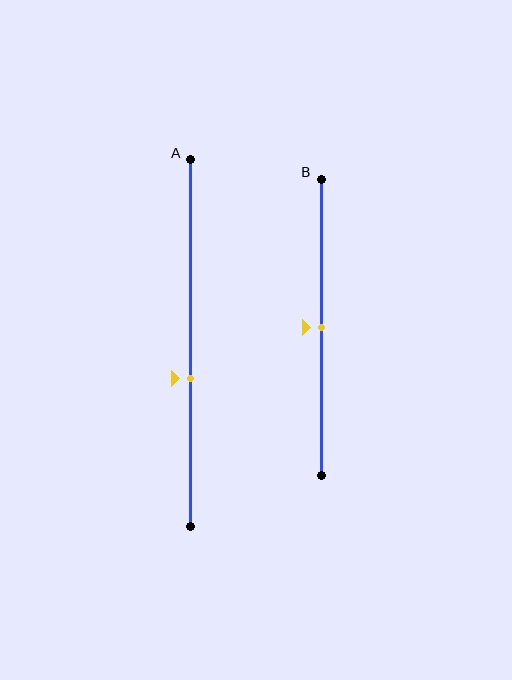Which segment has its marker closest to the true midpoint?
Segment B has its marker closest to the true midpoint.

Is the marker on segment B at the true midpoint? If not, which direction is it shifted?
Yes, the marker on segment B is at the true midpoint.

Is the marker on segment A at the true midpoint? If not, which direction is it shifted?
No, the marker on segment A is shifted downward by about 10% of the segment length.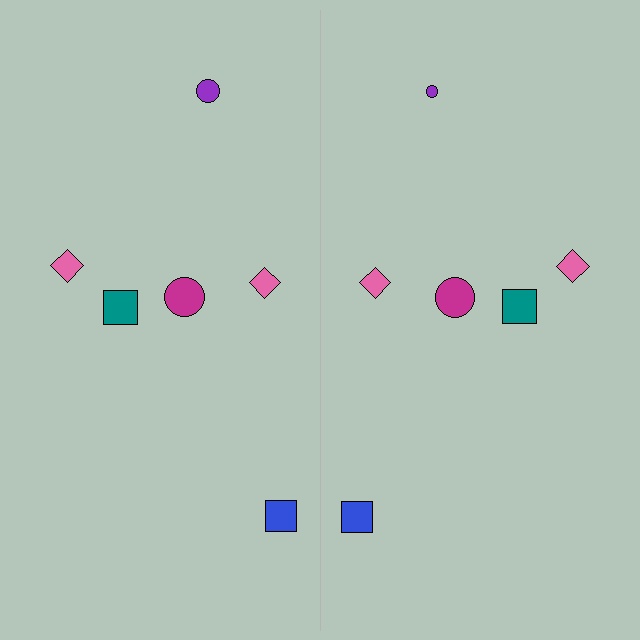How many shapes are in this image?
There are 12 shapes in this image.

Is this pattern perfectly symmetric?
No, the pattern is not perfectly symmetric. The purple circle on the right side has a different size than its mirror counterpart.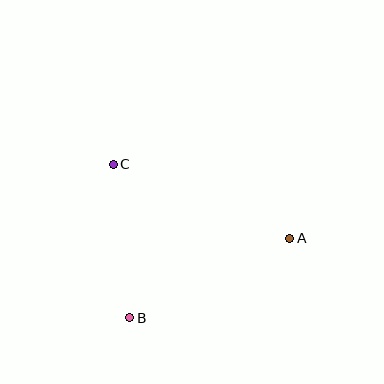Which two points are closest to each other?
Points B and C are closest to each other.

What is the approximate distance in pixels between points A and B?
The distance between A and B is approximately 179 pixels.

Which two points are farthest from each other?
Points A and C are farthest from each other.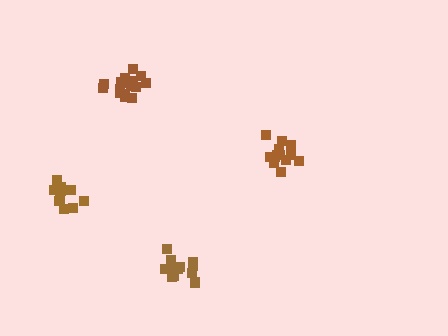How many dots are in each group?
Group 1: 15 dots, Group 2: 16 dots, Group 3: 12 dots, Group 4: 13 dots (56 total).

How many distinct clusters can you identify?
There are 4 distinct clusters.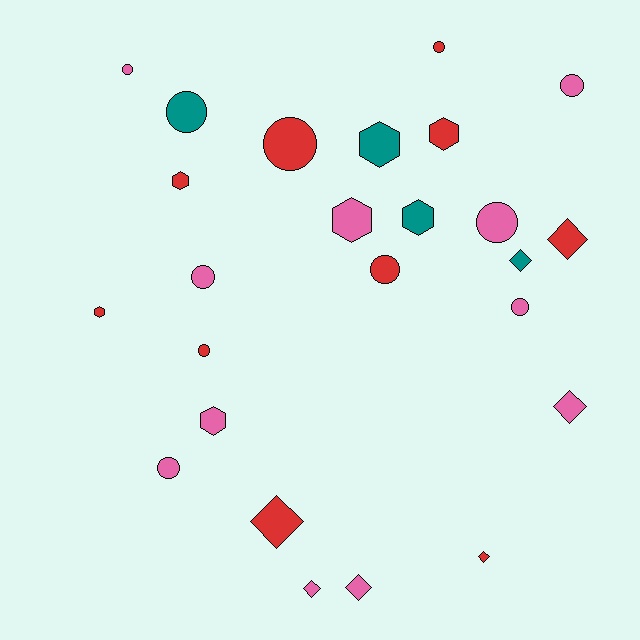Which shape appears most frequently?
Circle, with 11 objects.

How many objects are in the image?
There are 25 objects.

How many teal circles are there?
There is 1 teal circle.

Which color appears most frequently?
Pink, with 11 objects.